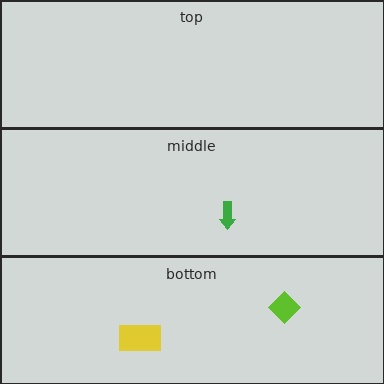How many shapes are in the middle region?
1.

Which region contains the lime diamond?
The bottom region.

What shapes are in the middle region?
The green arrow.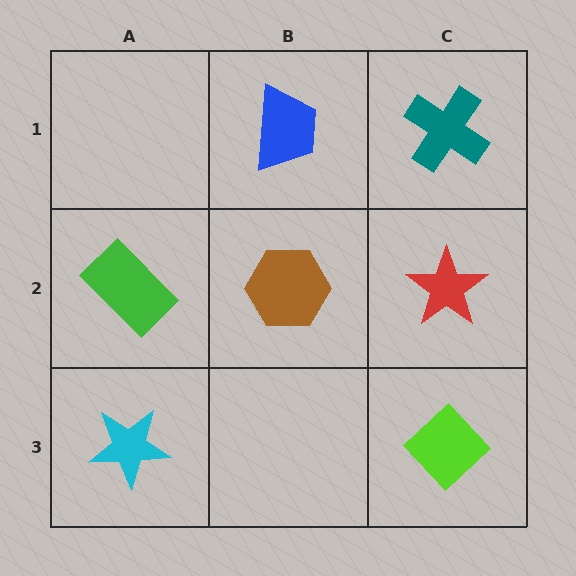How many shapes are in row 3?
2 shapes.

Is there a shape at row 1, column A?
No, that cell is empty.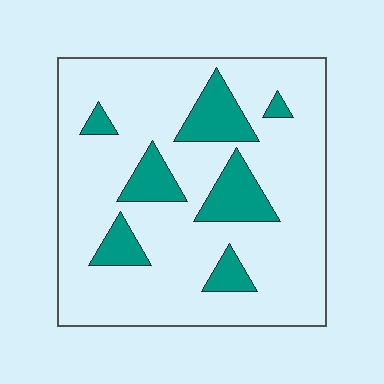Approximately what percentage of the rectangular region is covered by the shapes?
Approximately 20%.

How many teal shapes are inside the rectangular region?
7.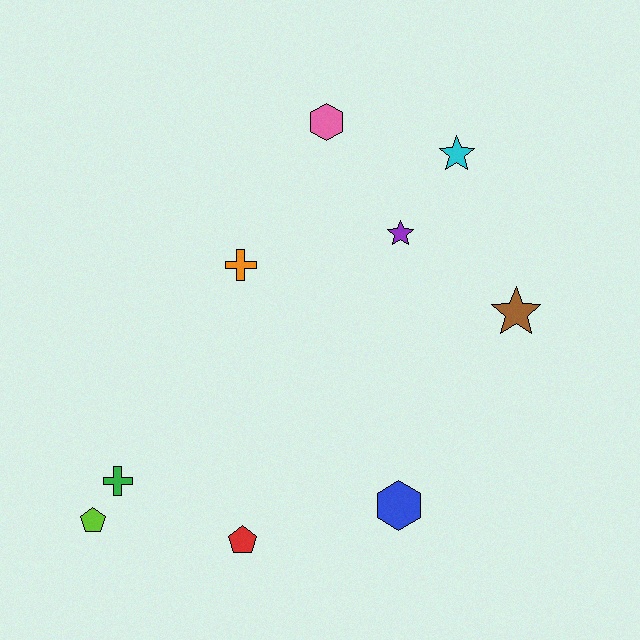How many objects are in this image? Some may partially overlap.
There are 9 objects.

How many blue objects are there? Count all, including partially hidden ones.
There is 1 blue object.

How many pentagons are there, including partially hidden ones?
There are 2 pentagons.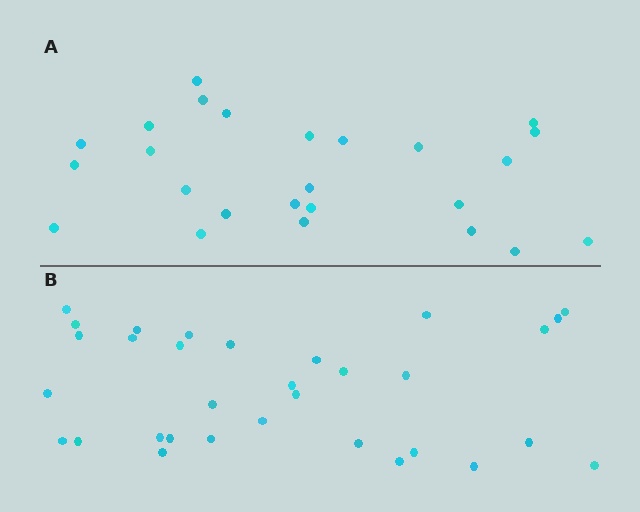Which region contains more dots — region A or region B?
Region B (the bottom region) has more dots.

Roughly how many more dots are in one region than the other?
Region B has roughly 8 or so more dots than region A.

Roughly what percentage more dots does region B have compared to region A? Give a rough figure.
About 30% more.